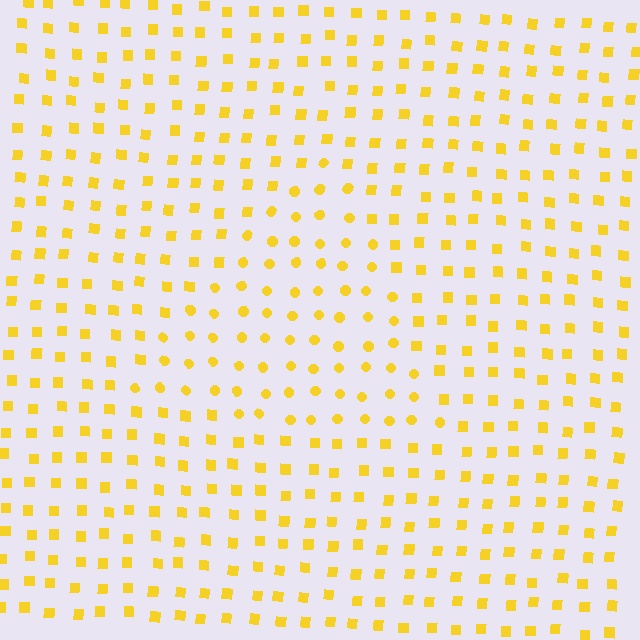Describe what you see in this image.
The image is filled with small yellow elements arranged in a uniform grid. A triangle-shaped region contains circles, while the surrounding area contains squares. The boundary is defined purely by the change in element shape.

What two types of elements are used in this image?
The image uses circles inside the triangle region and squares outside it.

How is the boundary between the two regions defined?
The boundary is defined by a change in element shape: circles inside vs. squares outside. All elements share the same color and spacing.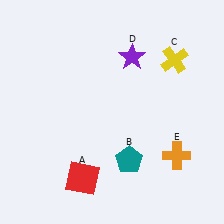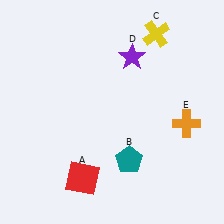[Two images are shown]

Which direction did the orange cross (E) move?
The orange cross (E) moved up.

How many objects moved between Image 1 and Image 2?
2 objects moved between the two images.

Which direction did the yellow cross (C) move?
The yellow cross (C) moved up.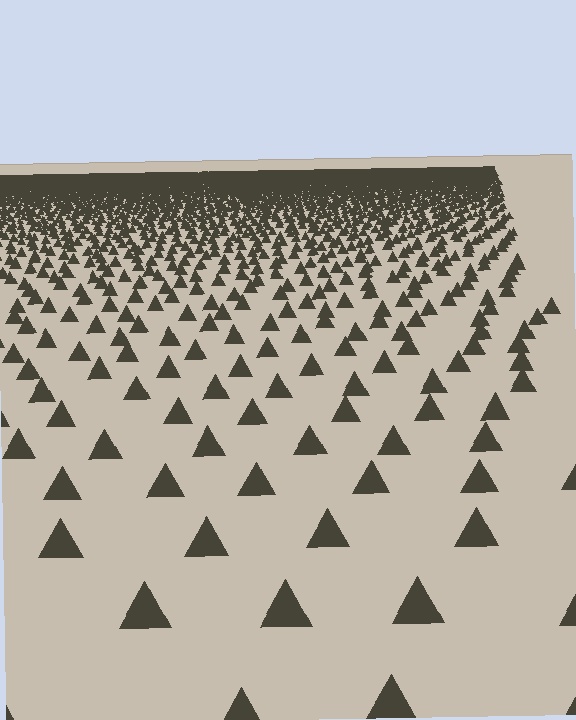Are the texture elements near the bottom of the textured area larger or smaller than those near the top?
Larger. Near the bottom, elements are closer to the viewer and appear at a bigger on-screen size.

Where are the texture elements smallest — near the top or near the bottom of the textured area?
Near the top.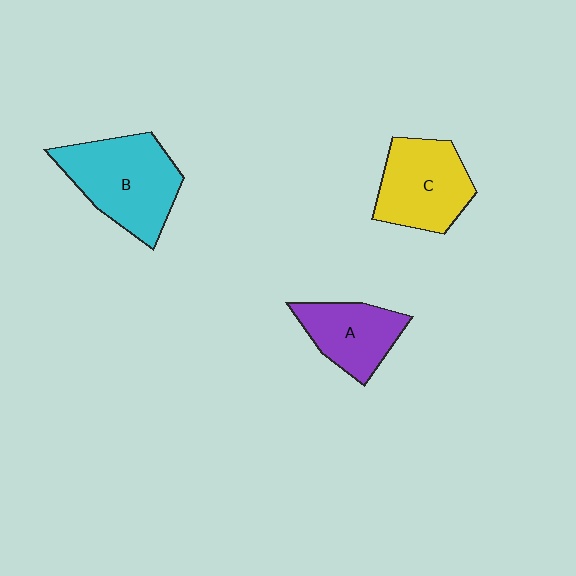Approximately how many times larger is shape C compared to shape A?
Approximately 1.3 times.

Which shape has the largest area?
Shape B (cyan).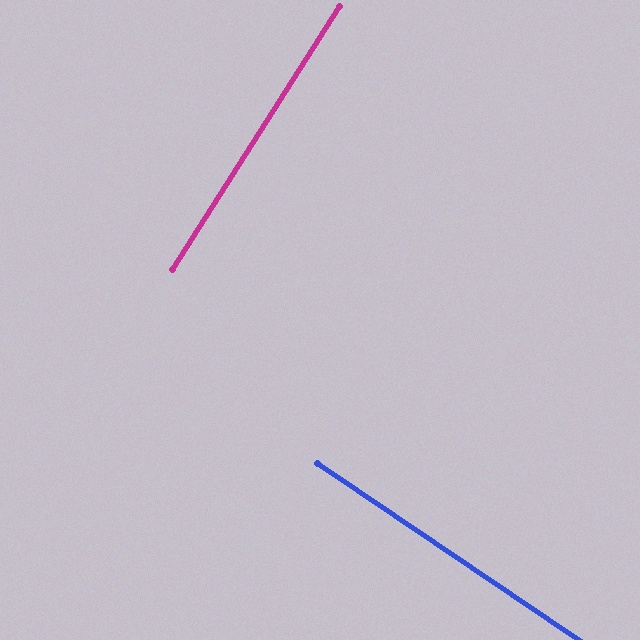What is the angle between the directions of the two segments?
Approximately 88 degrees.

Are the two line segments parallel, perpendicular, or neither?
Perpendicular — they meet at approximately 88°.